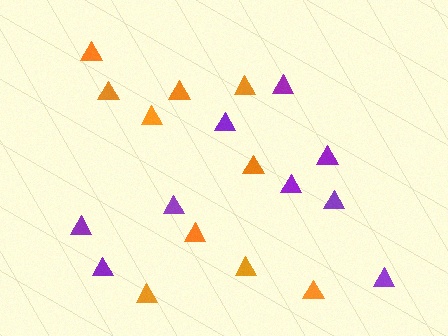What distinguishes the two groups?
There are 2 groups: one group of purple triangles (9) and one group of orange triangles (10).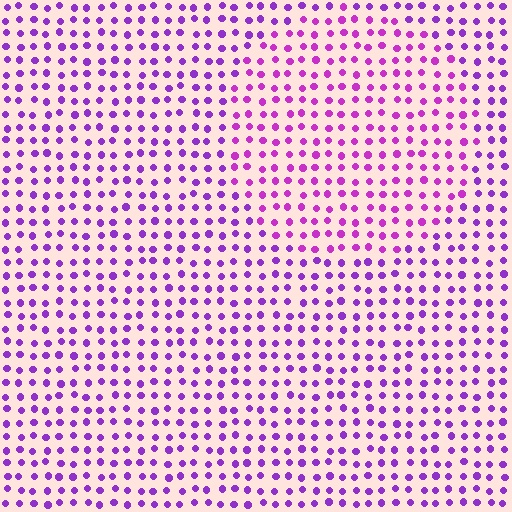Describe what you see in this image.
The image is filled with small purple elements in a uniform arrangement. A circle-shaped region is visible where the elements are tinted to a slightly different hue, forming a subtle color boundary.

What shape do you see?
I see a circle.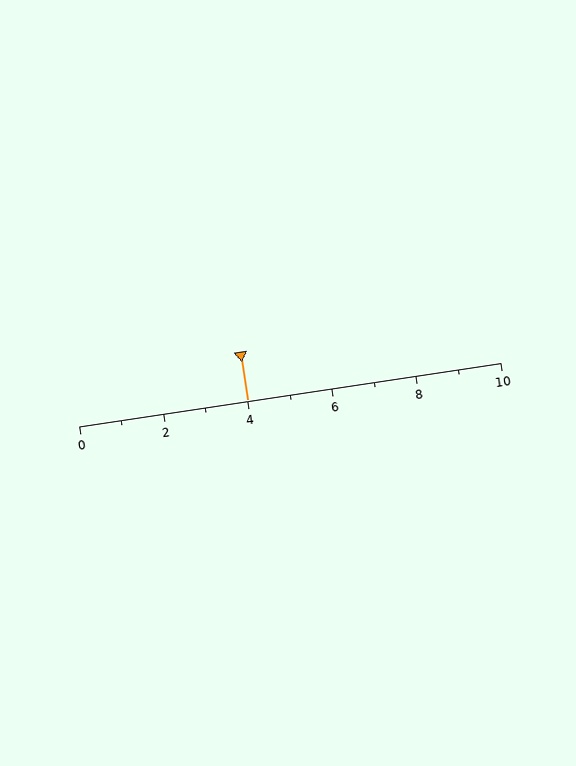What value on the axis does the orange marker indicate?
The marker indicates approximately 4.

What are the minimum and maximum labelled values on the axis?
The axis runs from 0 to 10.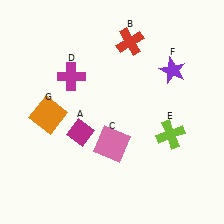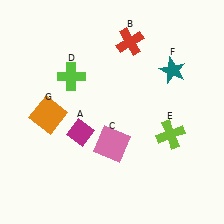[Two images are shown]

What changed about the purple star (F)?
In Image 1, F is purple. In Image 2, it changed to teal.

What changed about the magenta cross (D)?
In Image 1, D is magenta. In Image 2, it changed to lime.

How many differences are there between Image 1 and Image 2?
There are 2 differences between the two images.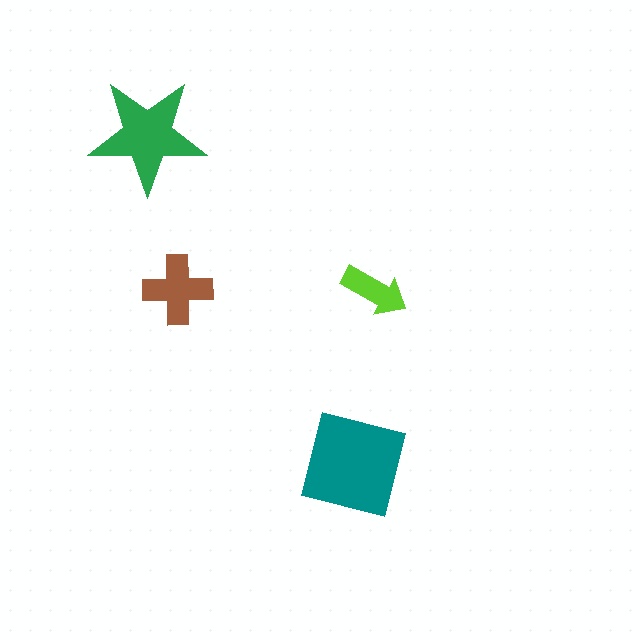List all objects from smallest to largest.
The lime arrow, the brown cross, the green star, the teal square.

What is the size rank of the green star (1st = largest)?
2nd.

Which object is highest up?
The green star is topmost.